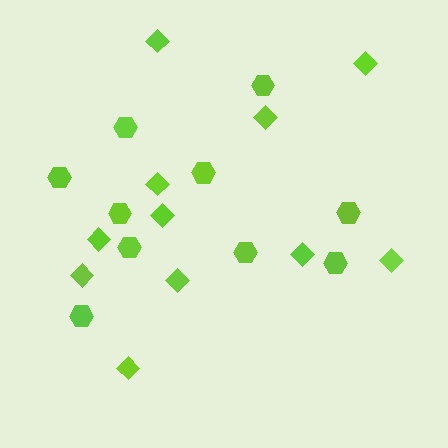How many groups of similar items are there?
There are 2 groups: one group of hexagons (10) and one group of diamonds (11).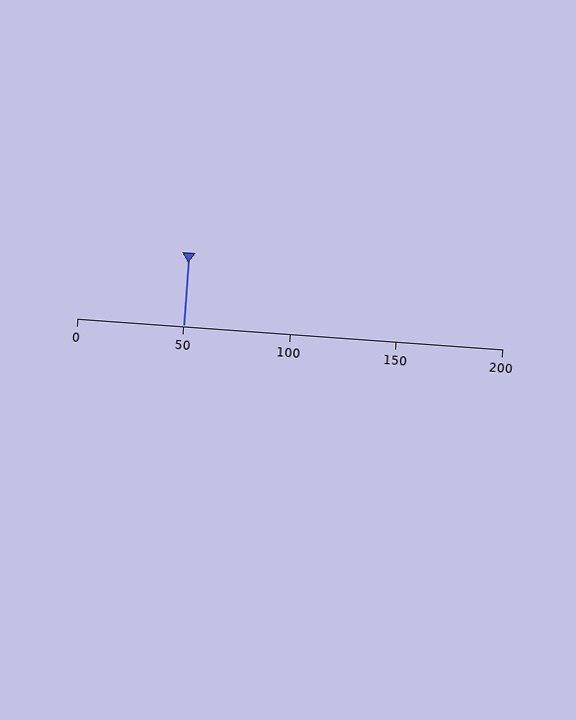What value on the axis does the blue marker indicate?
The marker indicates approximately 50.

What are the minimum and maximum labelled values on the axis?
The axis runs from 0 to 200.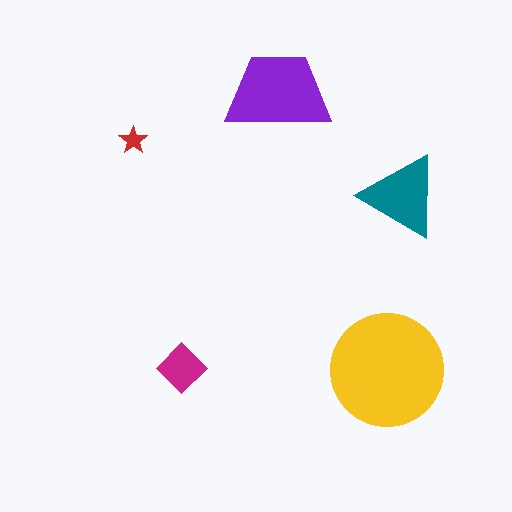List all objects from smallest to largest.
The red star, the magenta diamond, the teal triangle, the purple trapezoid, the yellow circle.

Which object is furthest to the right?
The teal triangle is rightmost.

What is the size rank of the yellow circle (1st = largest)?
1st.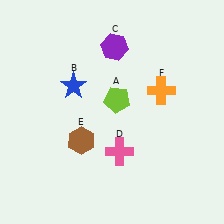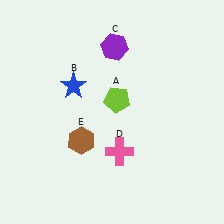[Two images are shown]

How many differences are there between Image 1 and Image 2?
There is 1 difference between the two images.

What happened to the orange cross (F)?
The orange cross (F) was removed in Image 2. It was in the top-right area of Image 1.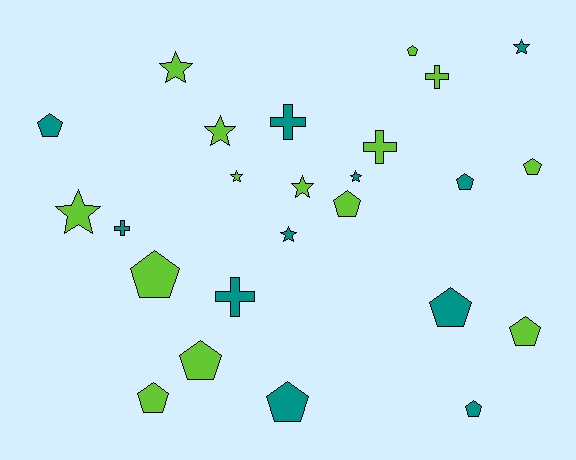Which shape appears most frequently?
Pentagon, with 12 objects.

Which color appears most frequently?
Lime, with 14 objects.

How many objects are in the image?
There are 25 objects.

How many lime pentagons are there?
There are 7 lime pentagons.